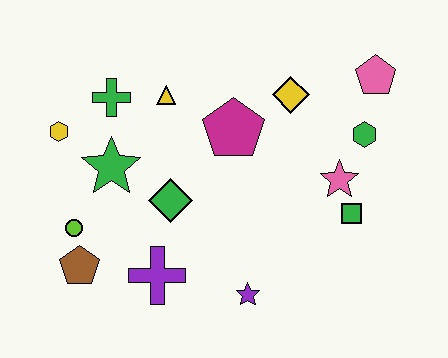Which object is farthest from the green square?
The yellow hexagon is farthest from the green square.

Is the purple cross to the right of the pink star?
No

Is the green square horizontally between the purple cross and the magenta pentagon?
No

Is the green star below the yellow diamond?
Yes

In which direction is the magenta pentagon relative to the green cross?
The magenta pentagon is to the right of the green cross.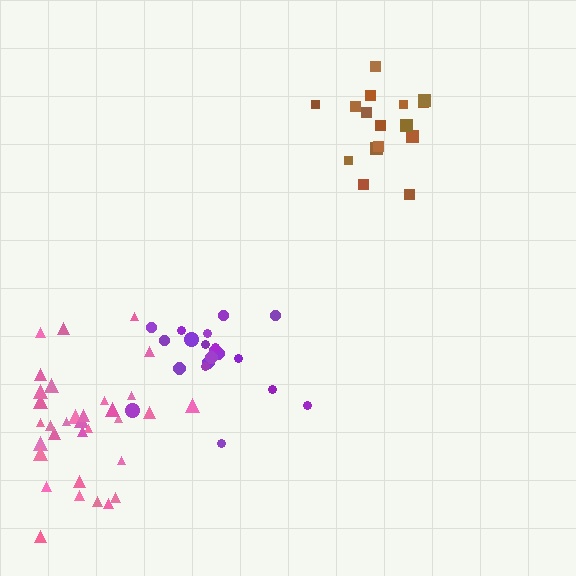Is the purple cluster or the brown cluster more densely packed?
Brown.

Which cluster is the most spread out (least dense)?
Purple.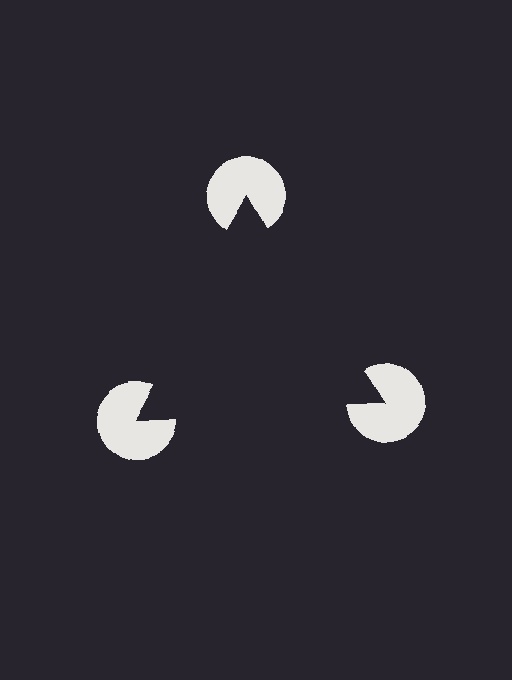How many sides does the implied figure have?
3 sides.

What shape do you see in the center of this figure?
An illusory triangle — its edges are inferred from the aligned wedge cuts in the pac-man discs, not physically drawn.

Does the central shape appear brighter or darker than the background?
It typically appears slightly darker than the background, even though no actual brightness change is drawn.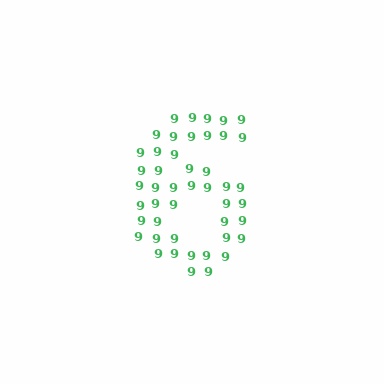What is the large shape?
The large shape is the digit 6.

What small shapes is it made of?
It is made of small digit 9's.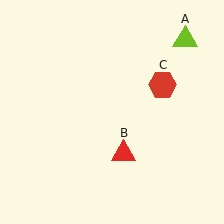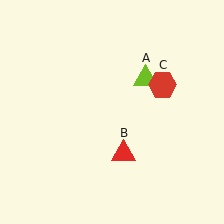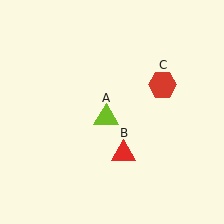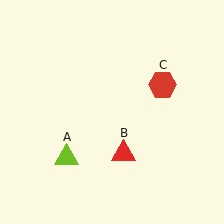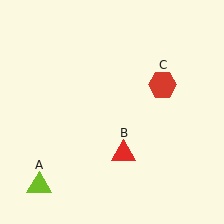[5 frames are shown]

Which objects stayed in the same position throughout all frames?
Red triangle (object B) and red hexagon (object C) remained stationary.